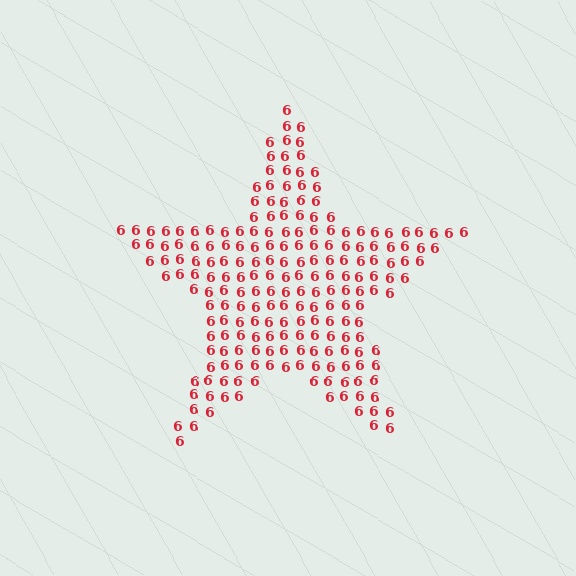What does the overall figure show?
The overall figure shows a star.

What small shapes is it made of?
It is made of small digit 6's.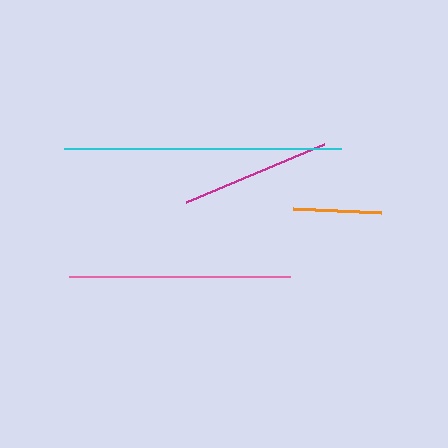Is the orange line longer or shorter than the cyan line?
The cyan line is longer than the orange line.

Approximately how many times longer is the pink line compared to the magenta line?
The pink line is approximately 1.5 times the length of the magenta line.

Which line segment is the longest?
The cyan line is the longest at approximately 276 pixels.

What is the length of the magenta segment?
The magenta segment is approximately 149 pixels long.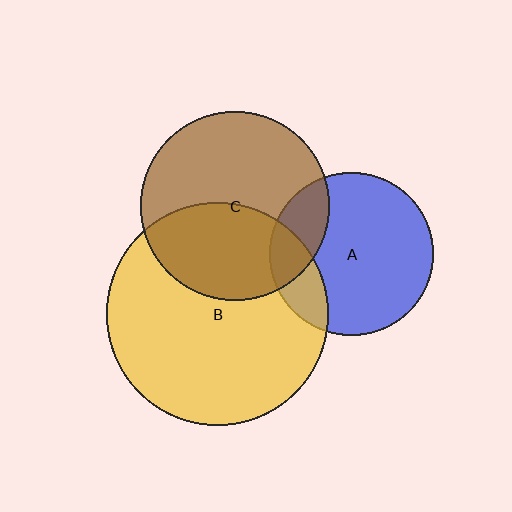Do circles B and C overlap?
Yes.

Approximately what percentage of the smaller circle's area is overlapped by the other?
Approximately 40%.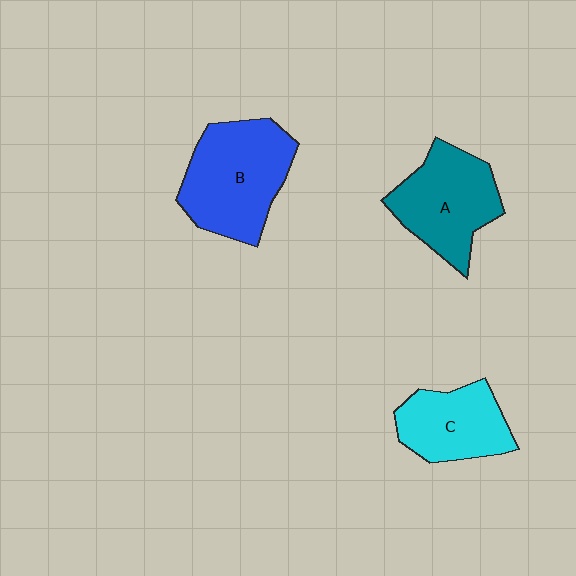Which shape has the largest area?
Shape B (blue).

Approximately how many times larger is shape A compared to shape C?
Approximately 1.2 times.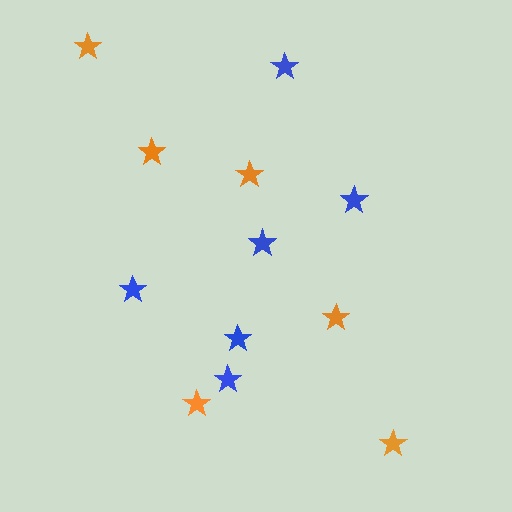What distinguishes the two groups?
There are 2 groups: one group of orange stars (6) and one group of blue stars (6).